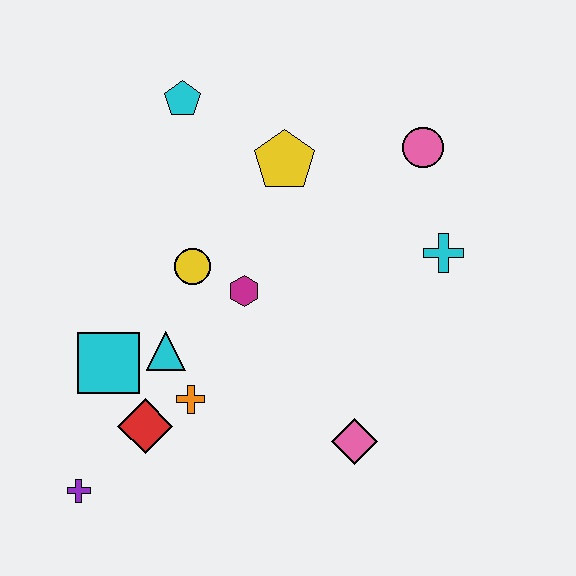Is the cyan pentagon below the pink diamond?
No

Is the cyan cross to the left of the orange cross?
No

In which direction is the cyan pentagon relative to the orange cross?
The cyan pentagon is above the orange cross.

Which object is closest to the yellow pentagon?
The cyan pentagon is closest to the yellow pentagon.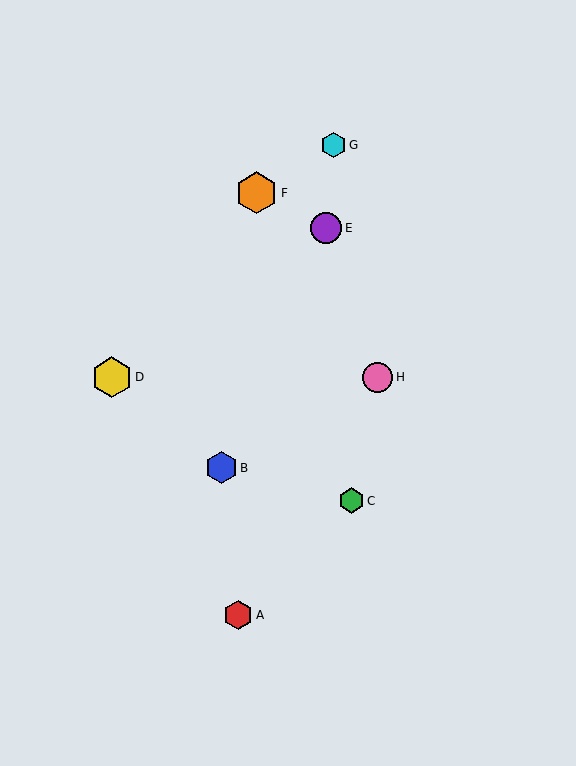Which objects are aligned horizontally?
Objects D, H are aligned horizontally.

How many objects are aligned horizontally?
2 objects (D, H) are aligned horizontally.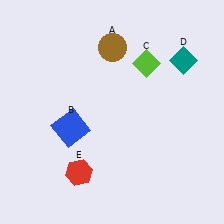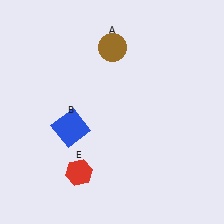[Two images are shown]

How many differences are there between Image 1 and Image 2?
There are 2 differences between the two images.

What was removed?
The teal diamond (D), the lime diamond (C) were removed in Image 2.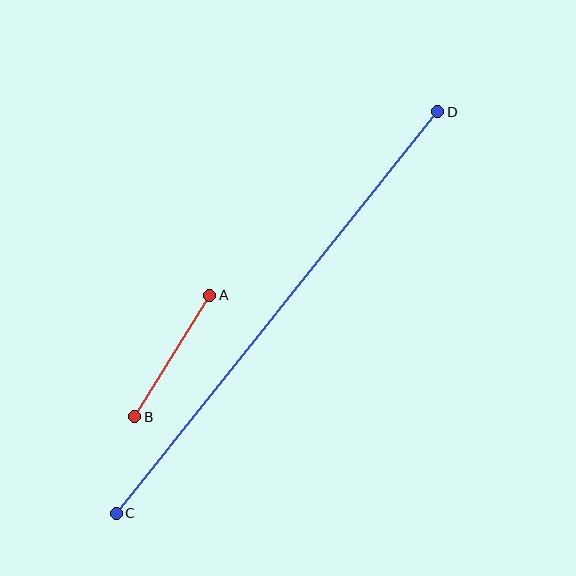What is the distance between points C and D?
The distance is approximately 514 pixels.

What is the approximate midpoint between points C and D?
The midpoint is at approximately (277, 313) pixels.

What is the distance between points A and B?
The distance is approximately 143 pixels.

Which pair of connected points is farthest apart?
Points C and D are farthest apart.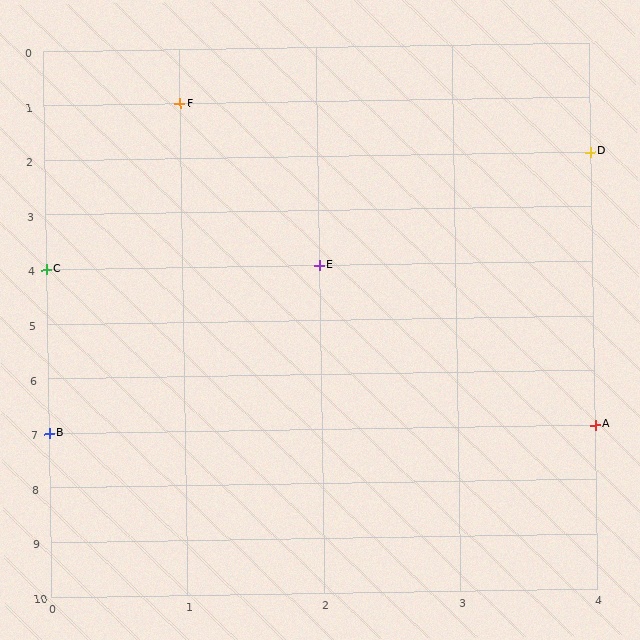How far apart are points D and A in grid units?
Points D and A are 5 rows apart.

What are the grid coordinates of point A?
Point A is at grid coordinates (4, 7).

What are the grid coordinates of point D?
Point D is at grid coordinates (4, 2).